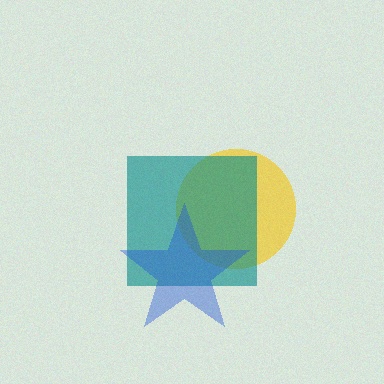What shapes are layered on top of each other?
The layered shapes are: a yellow circle, a teal square, a blue star.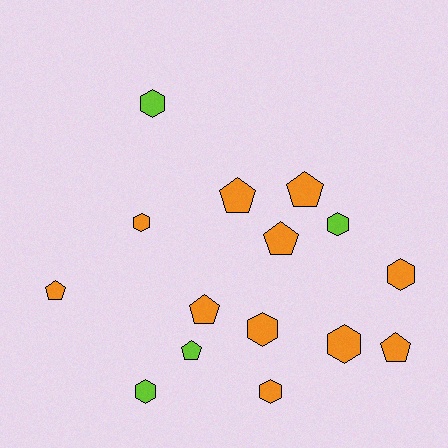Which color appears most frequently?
Orange, with 11 objects.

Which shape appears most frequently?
Hexagon, with 8 objects.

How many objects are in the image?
There are 15 objects.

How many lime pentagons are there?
There is 1 lime pentagon.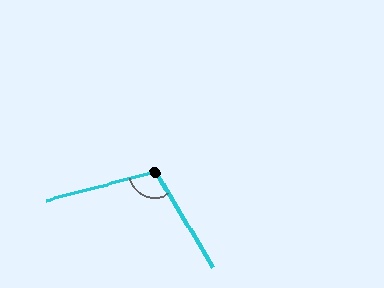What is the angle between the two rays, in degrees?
Approximately 106 degrees.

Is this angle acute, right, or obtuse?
It is obtuse.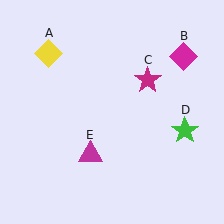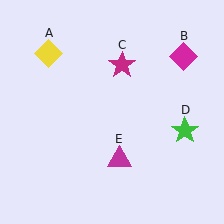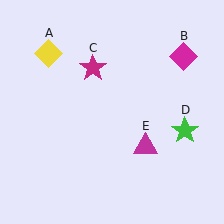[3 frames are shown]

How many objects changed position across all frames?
2 objects changed position: magenta star (object C), magenta triangle (object E).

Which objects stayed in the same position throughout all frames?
Yellow diamond (object A) and magenta diamond (object B) and green star (object D) remained stationary.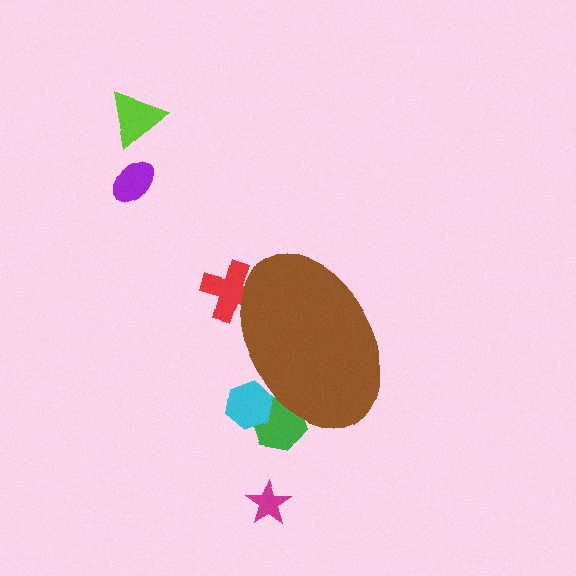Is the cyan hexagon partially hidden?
Yes, the cyan hexagon is partially hidden behind the brown ellipse.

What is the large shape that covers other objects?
A brown ellipse.